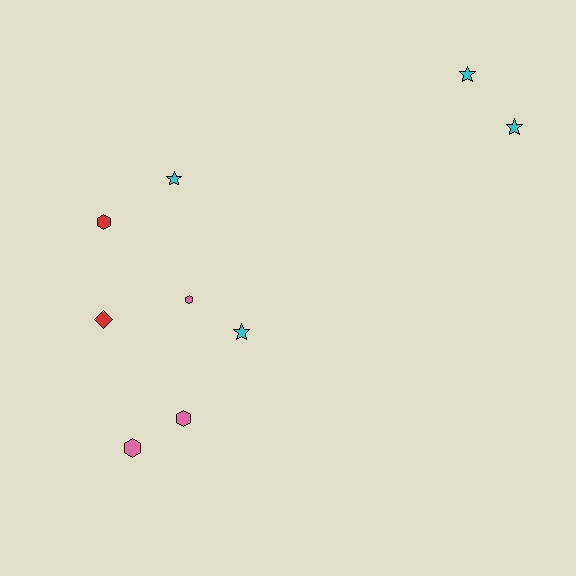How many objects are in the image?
There are 9 objects.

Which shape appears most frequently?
Hexagon, with 4 objects.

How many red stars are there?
There are no red stars.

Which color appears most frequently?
Cyan, with 4 objects.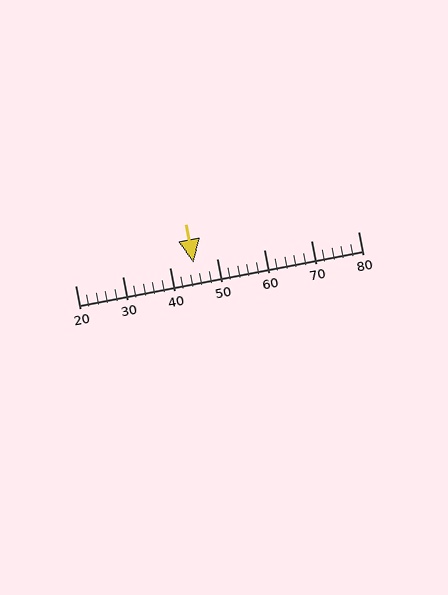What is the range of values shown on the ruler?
The ruler shows values from 20 to 80.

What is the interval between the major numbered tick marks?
The major tick marks are spaced 10 units apart.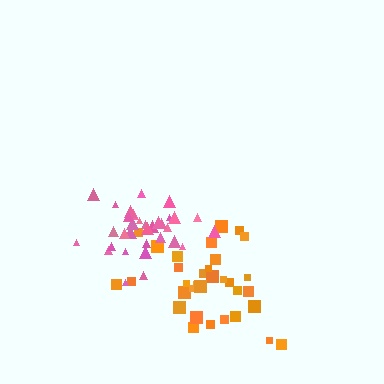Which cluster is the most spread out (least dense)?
Orange.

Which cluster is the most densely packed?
Pink.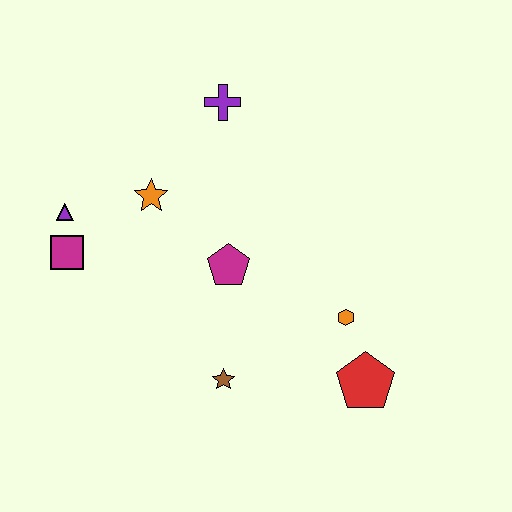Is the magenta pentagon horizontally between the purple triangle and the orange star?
No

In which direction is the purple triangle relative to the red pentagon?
The purple triangle is to the left of the red pentagon.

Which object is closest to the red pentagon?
The orange hexagon is closest to the red pentagon.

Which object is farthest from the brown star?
The purple cross is farthest from the brown star.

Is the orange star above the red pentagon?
Yes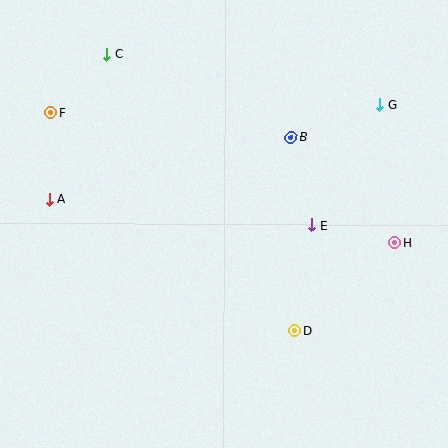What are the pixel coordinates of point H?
Point H is at (395, 243).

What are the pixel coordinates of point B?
Point B is at (291, 138).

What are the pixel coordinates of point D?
Point D is at (295, 331).